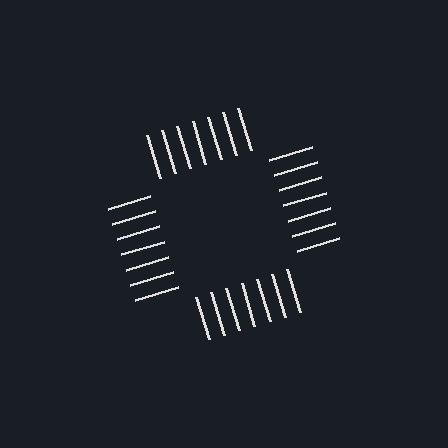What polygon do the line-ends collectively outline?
An illusory square — the line segments terminate on its edges but no continuous stroke is drawn.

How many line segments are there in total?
28 — 7 along each of the 4 edges.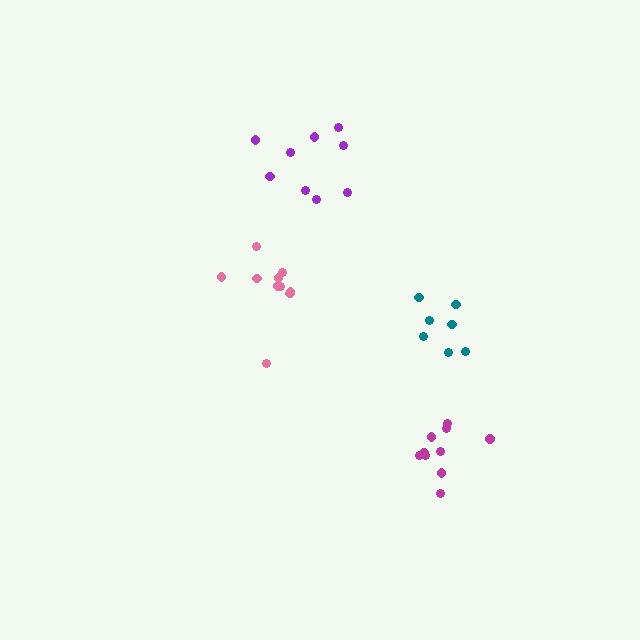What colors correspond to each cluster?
The clusters are colored: purple, pink, magenta, teal.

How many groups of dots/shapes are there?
There are 4 groups.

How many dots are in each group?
Group 1: 9 dots, Group 2: 10 dots, Group 3: 10 dots, Group 4: 7 dots (36 total).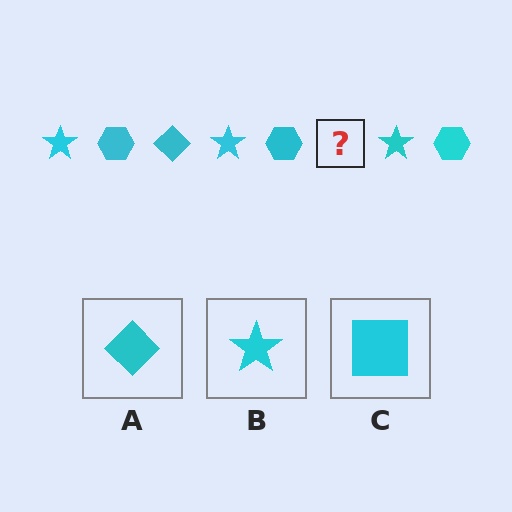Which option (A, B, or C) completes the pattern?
A.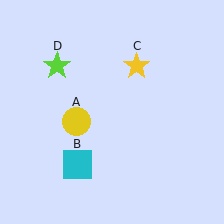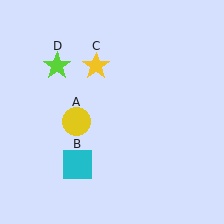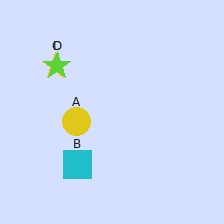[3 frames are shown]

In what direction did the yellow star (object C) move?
The yellow star (object C) moved left.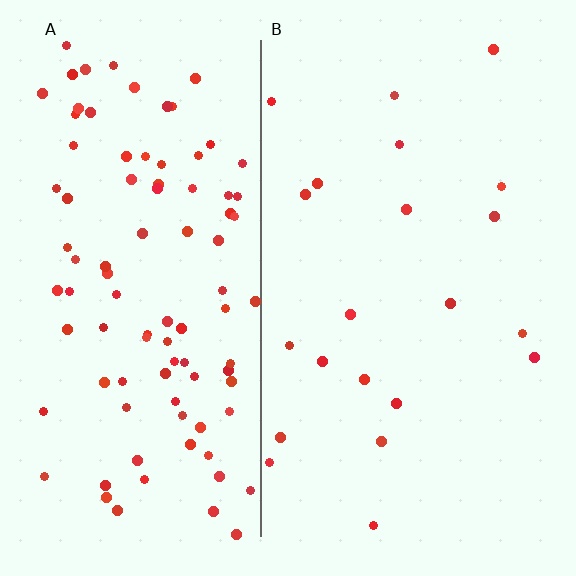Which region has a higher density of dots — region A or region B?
A (the left).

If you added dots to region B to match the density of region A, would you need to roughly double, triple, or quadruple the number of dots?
Approximately quadruple.